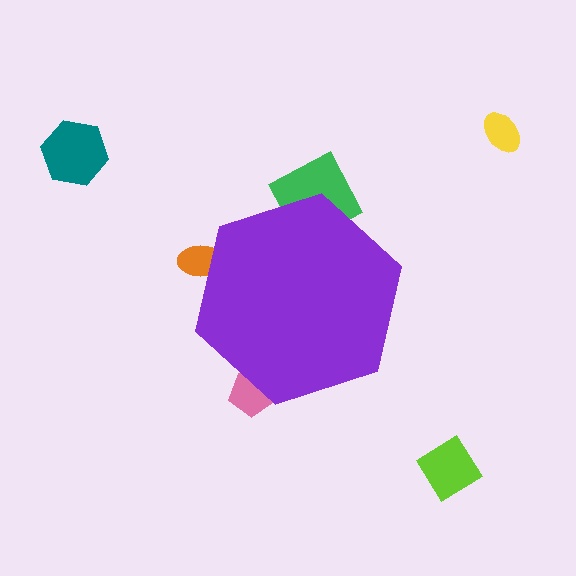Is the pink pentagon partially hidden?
Yes, the pink pentagon is partially hidden behind the purple hexagon.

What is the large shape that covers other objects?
A purple hexagon.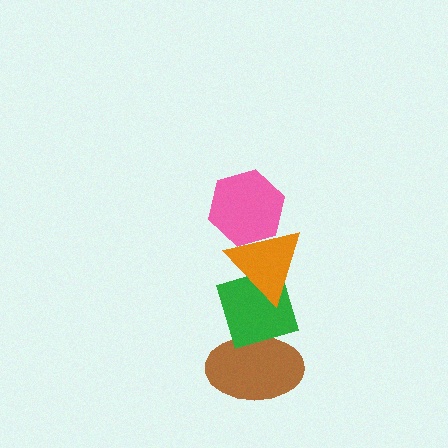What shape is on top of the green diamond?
The orange triangle is on top of the green diamond.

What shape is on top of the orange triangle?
The pink hexagon is on top of the orange triangle.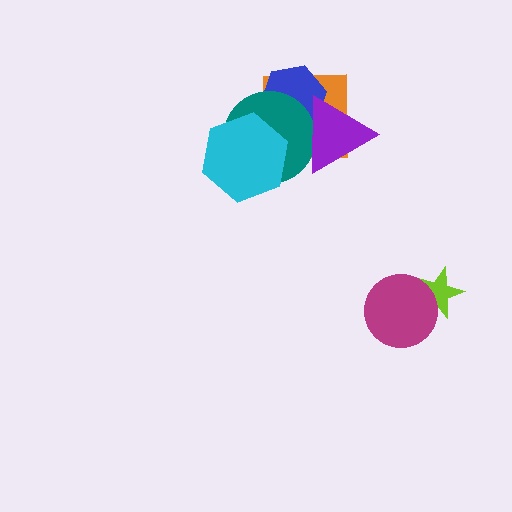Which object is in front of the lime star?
The magenta circle is in front of the lime star.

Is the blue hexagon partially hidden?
Yes, it is partially covered by another shape.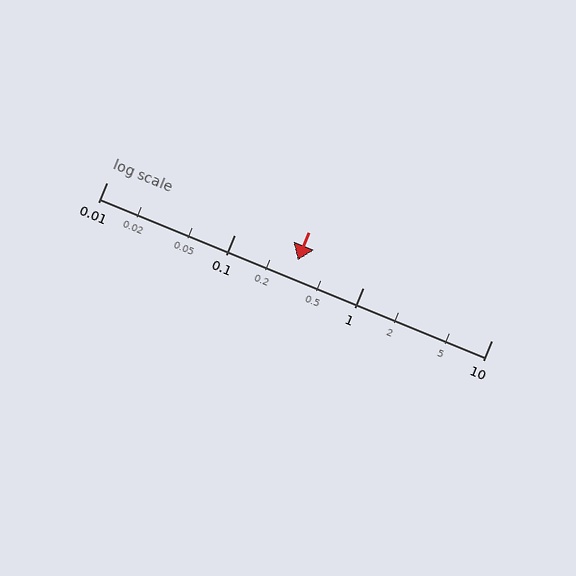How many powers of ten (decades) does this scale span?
The scale spans 3 decades, from 0.01 to 10.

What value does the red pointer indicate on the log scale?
The pointer indicates approximately 0.31.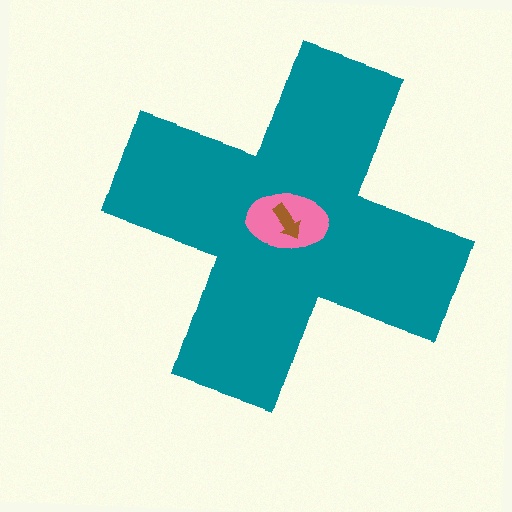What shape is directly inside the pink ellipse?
The brown arrow.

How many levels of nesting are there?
3.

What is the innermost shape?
The brown arrow.